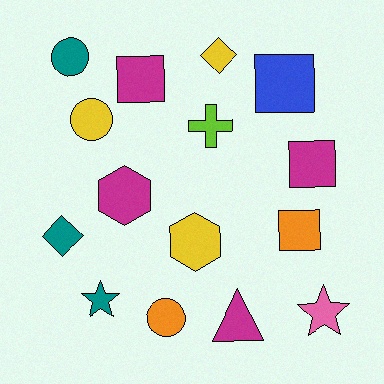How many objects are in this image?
There are 15 objects.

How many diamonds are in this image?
There are 2 diamonds.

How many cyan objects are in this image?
There are no cyan objects.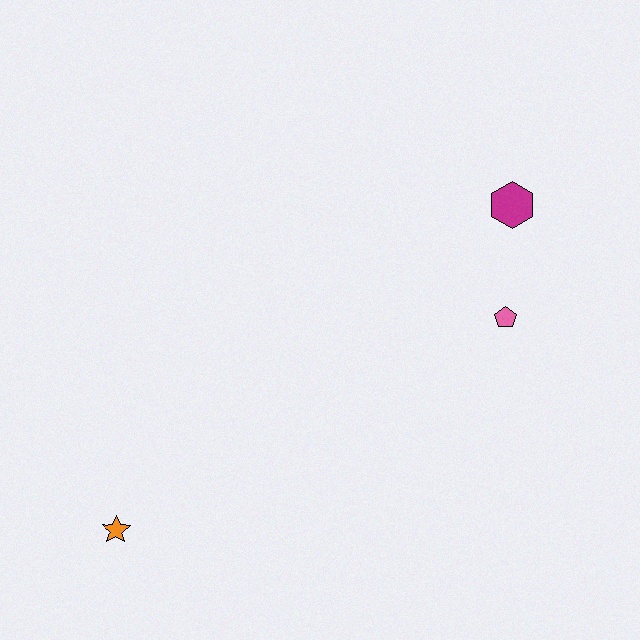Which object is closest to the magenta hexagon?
The pink pentagon is closest to the magenta hexagon.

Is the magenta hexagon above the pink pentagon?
Yes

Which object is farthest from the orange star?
The magenta hexagon is farthest from the orange star.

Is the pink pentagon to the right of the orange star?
Yes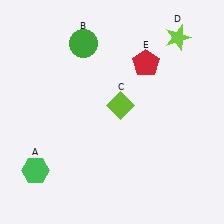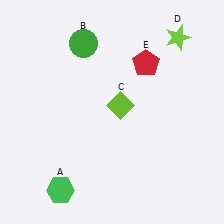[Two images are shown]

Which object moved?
The green hexagon (A) moved right.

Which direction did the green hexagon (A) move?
The green hexagon (A) moved right.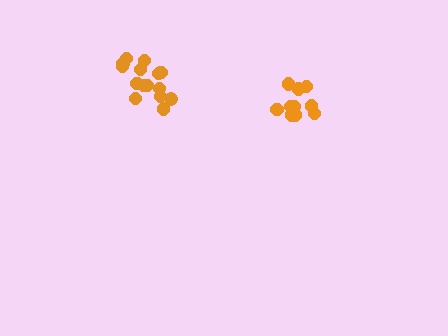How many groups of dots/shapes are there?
There are 2 groups.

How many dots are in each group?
Group 1: 10 dots, Group 2: 15 dots (25 total).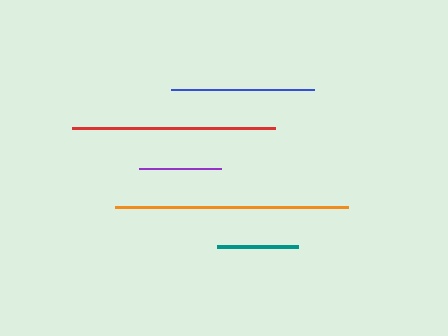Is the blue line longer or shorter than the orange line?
The orange line is longer than the blue line.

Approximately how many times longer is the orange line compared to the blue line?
The orange line is approximately 1.6 times the length of the blue line.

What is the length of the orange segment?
The orange segment is approximately 233 pixels long.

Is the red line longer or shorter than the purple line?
The red line is longer than the purple line.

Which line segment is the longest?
The orange line is the longest at approximately 233 pixels.